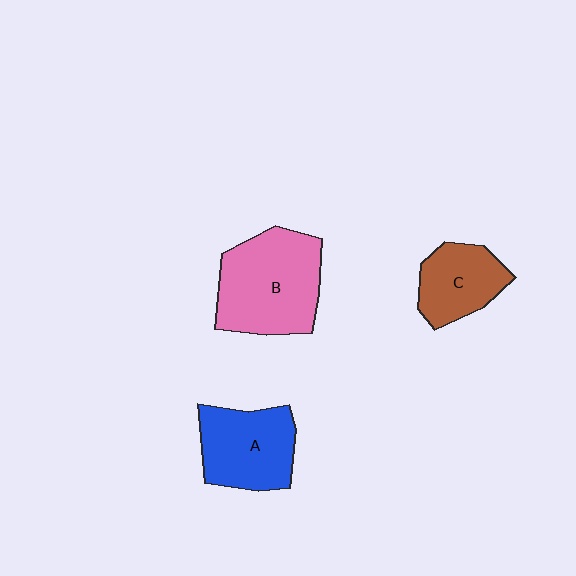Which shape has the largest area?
Shape B (pink).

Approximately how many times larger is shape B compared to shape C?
Approximately 1.7 times.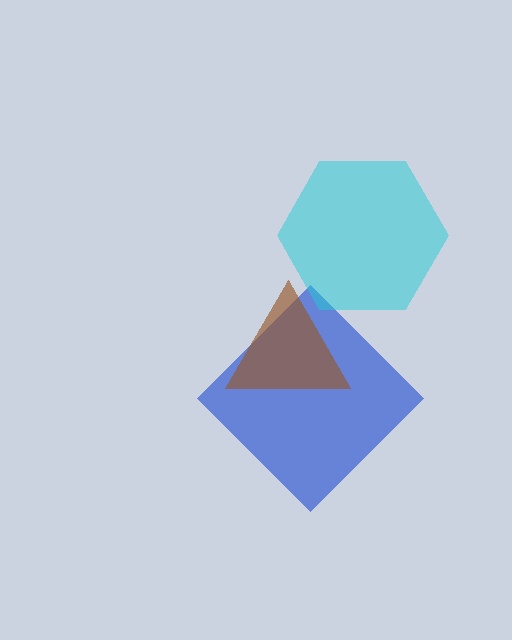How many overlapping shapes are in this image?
There are 3 overlapping shapes in the image.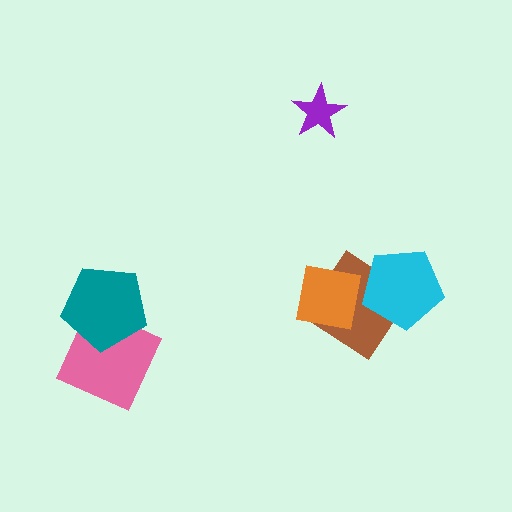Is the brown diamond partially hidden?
Yes, it is partially covered by another shape.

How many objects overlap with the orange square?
1 object overlaps with the orange square.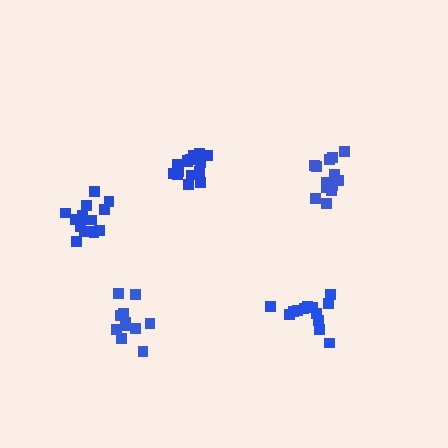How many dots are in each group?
Group 1: 13 dots, Group 2: 15 dots, Group 3: 11 dots, Group 4: 14 dots, Group 5: 13 dots (66 total).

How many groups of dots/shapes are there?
There are 5 groups.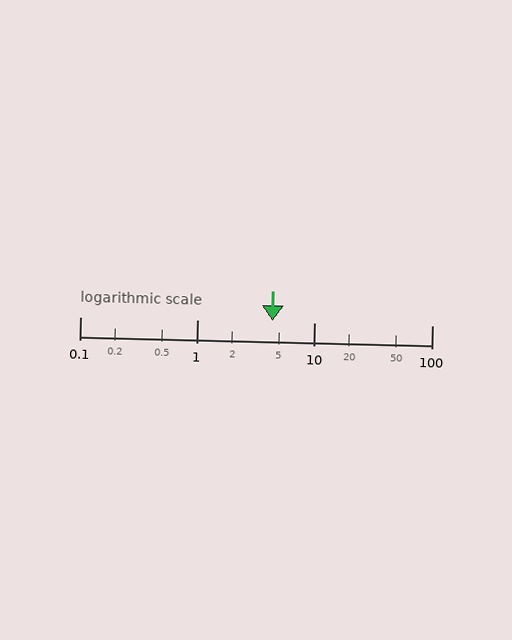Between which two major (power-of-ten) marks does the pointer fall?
The pointer is between 1 and 10.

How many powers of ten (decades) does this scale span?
The scale spans 3 decades, from 0.1 to 100.